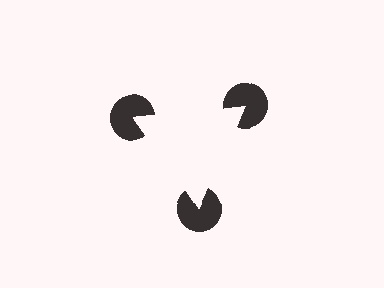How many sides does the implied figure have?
3 sides.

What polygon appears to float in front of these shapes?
An illusory triangle — its edges are inferred from the aligned wedge cuts in the pac-man discs, not physically drawn.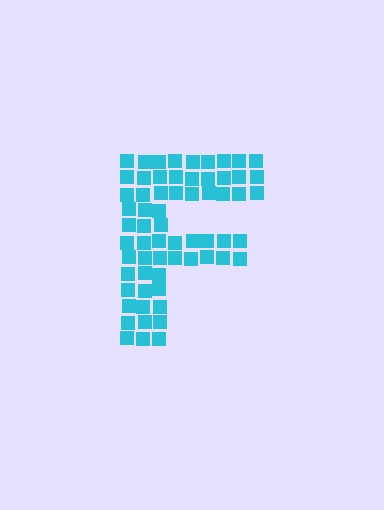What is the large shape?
The large shape is the letter F.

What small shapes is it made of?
It is made of small squares.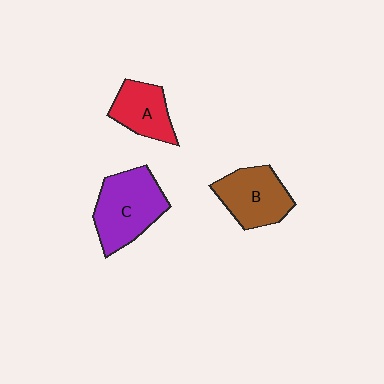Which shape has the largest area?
Shape C (purple).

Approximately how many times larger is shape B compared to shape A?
Approximately 1.2 times.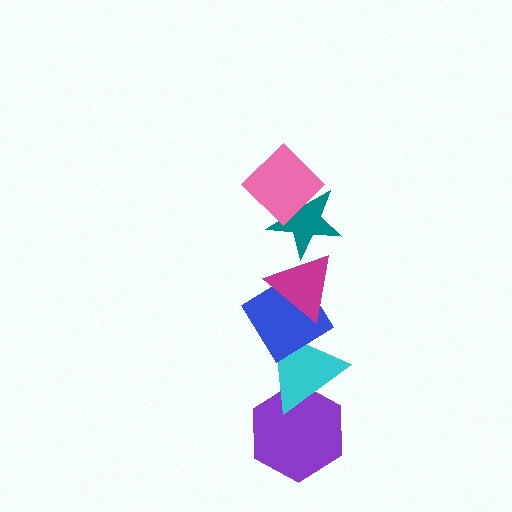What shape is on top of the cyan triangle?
The blue diamond is on top of the cyan triangle.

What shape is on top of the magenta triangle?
The teal star is on top of the magenta triangle.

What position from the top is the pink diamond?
The pink diamond is 1st from the top.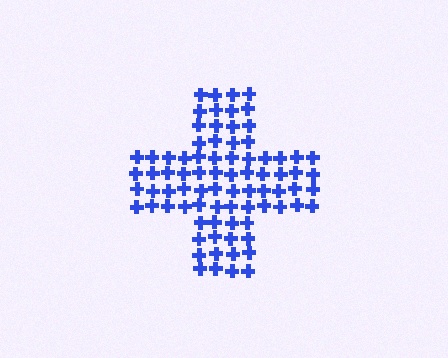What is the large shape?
The large shape is a cross.